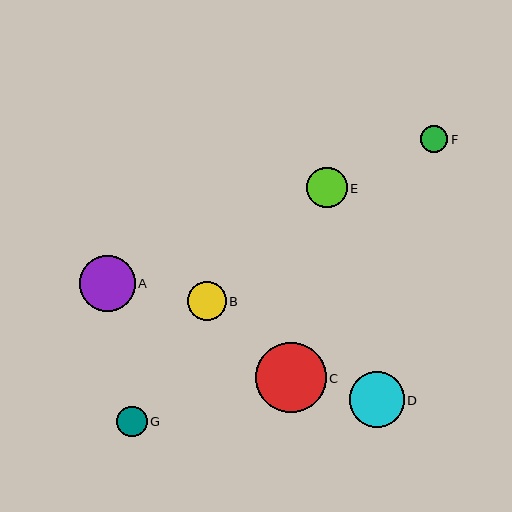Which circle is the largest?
Circle C is the largest with a size of approximately 71 pixels.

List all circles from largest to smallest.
From largest to smallest: C, A, D, E, B, G, F.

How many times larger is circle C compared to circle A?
Circle C is approximately 1.3 times the size of circle A.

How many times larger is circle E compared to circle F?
Circle E is approximately 1.5 times the size of circle F.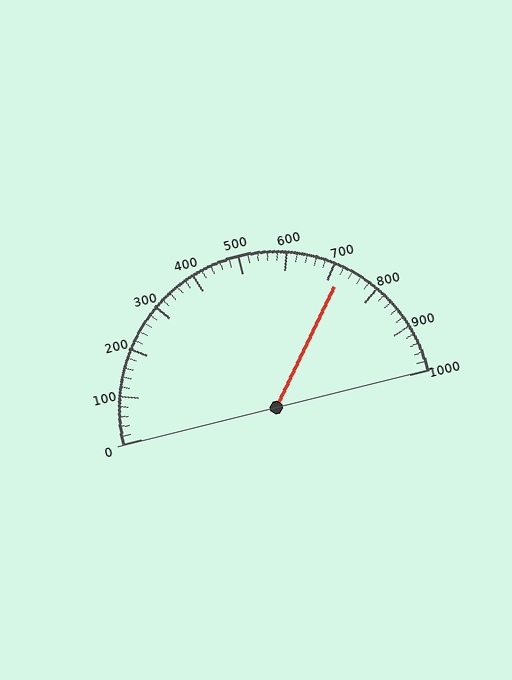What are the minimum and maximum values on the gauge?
The gauge ranges from 0 to 1000.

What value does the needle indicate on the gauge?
The needle indicates approximately 720.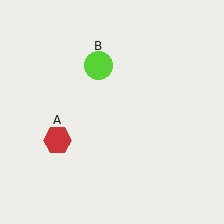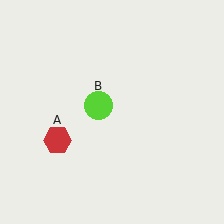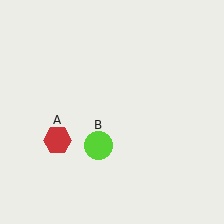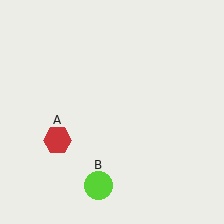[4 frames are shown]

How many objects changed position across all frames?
1 object changed position: lime circle (object B).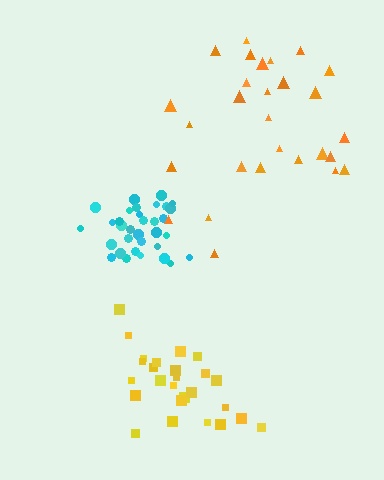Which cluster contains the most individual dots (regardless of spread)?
Cyan (34).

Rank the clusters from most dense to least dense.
cyan, yellow, orange.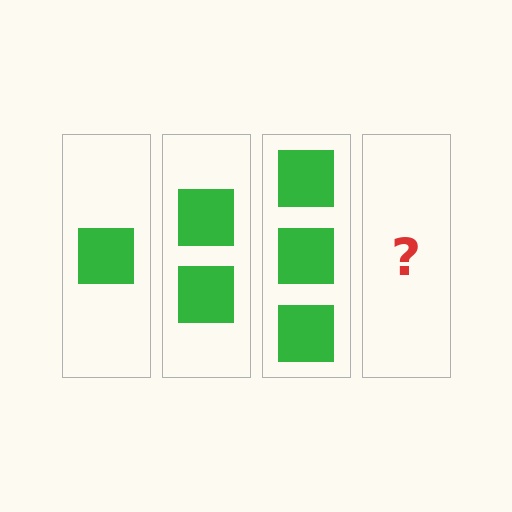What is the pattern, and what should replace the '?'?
The pattern is that each step adds one more square. The '?' should be 4 squares.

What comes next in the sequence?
The next element should be 4 squares.